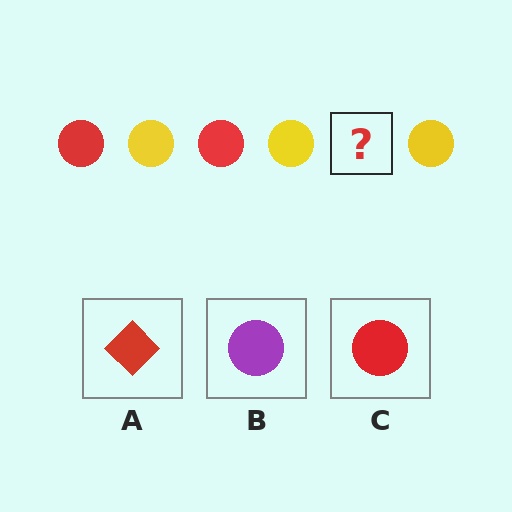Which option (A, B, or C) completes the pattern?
C.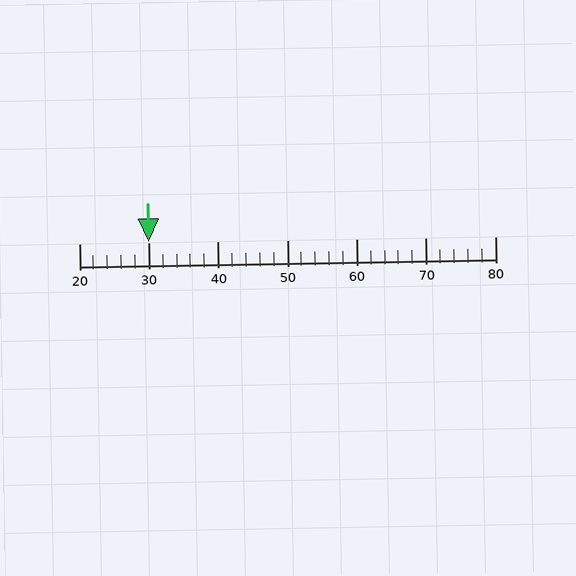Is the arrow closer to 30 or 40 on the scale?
The arrow is closer to 30.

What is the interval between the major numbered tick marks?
The major tick marks are spaced 10 units apart.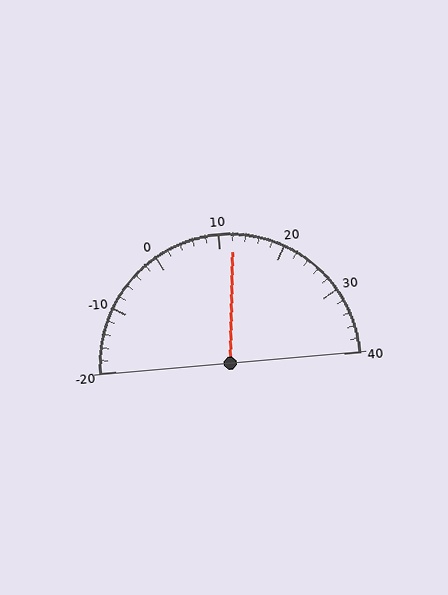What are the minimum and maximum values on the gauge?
The gauge ranges from -20 to 40.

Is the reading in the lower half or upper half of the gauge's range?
The reading is in the upper half of the range (-20 to 40).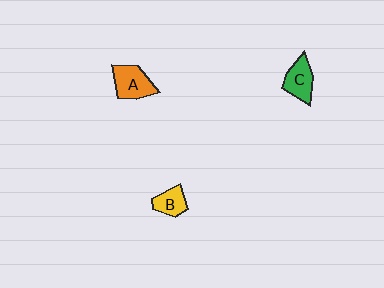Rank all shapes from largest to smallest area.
From largest to smallest: A (orange), C (green), B (yellow).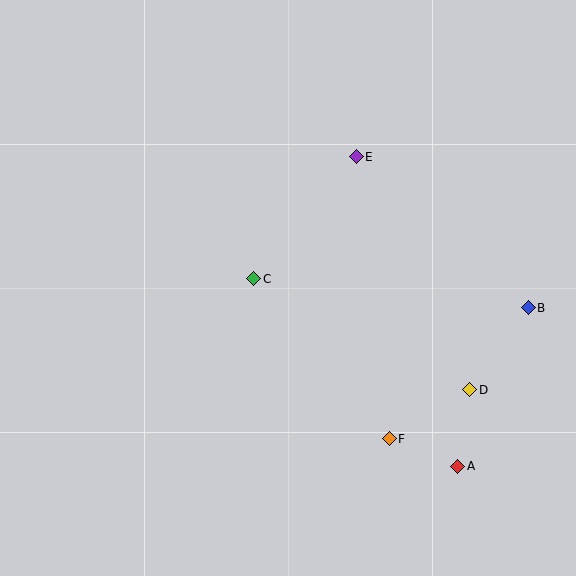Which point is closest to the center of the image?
Point C at (254, 279) is closest to the center.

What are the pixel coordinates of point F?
Point F is at (389, 439).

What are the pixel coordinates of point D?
Point D is at (470, 390).